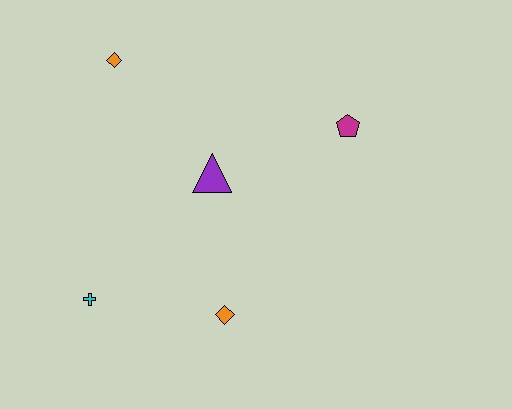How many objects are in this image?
There are 5 objects.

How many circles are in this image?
There are no circles.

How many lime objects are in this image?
There are no lime objects.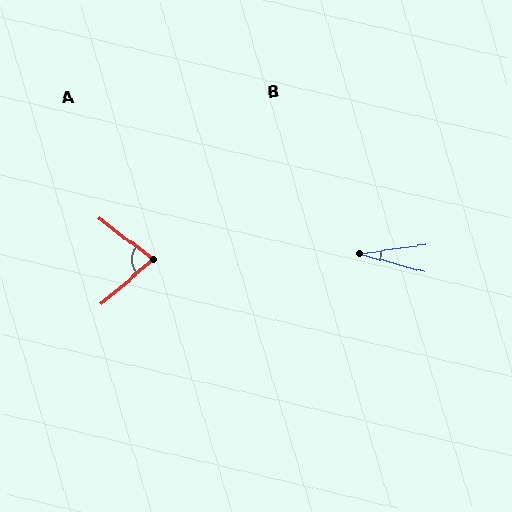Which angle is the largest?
A, at approximately 78 degrees.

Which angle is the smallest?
B, at approximately 23 degrees.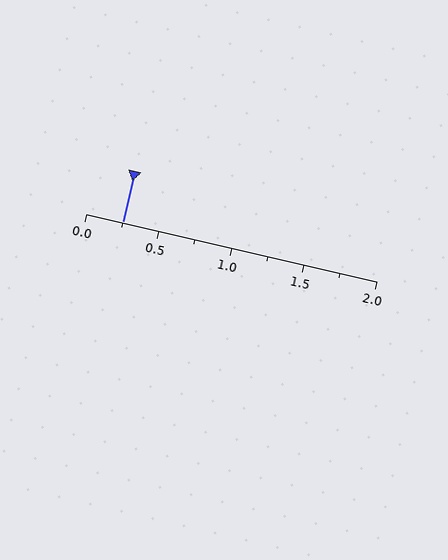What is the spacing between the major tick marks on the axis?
The major ticks are spaced 0.5 apart.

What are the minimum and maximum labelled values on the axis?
The axis runs from 0.0 to 2.0.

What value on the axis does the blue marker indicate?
The marker indicates approximately 0.25.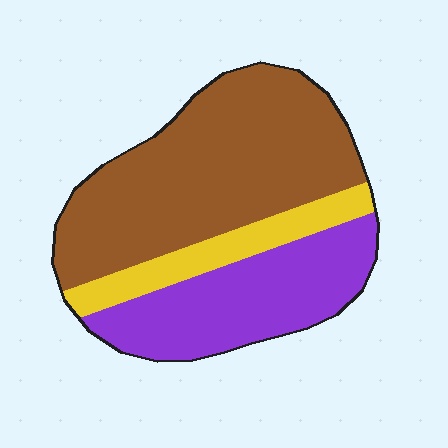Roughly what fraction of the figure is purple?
Purple takes up between a sixth and a third of the figure.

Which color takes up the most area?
Brown, at roughly 55%.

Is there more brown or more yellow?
Brown.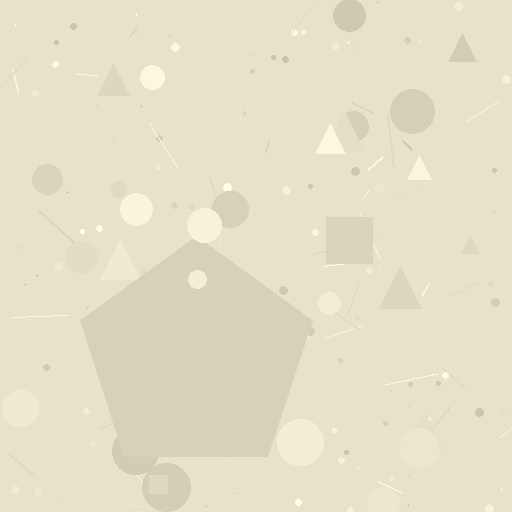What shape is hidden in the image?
A pentagon is hidden in the image.